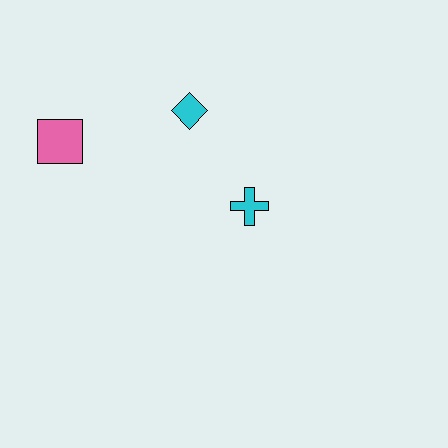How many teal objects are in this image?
There are no teal objects.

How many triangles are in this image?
There are no triangles.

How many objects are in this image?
There are 3 objects.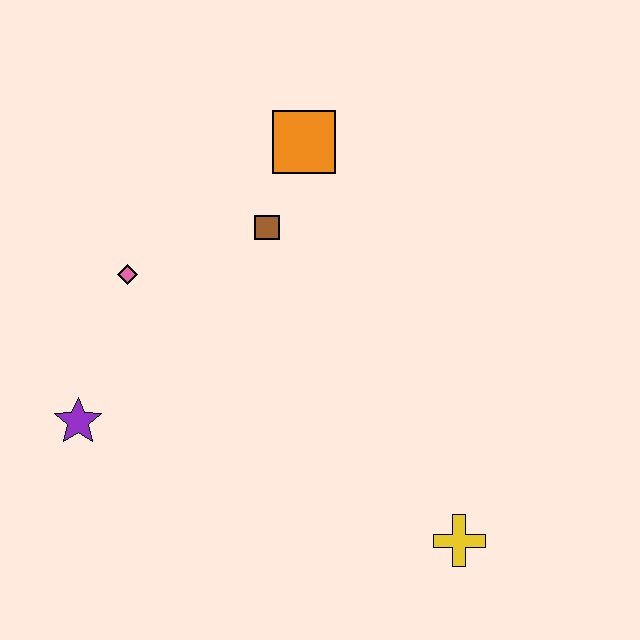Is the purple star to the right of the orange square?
No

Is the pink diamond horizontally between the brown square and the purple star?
Yes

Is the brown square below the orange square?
Yes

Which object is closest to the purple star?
The pink diamond is closest to the purple star.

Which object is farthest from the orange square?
The yellow cross is farthest from the orange square.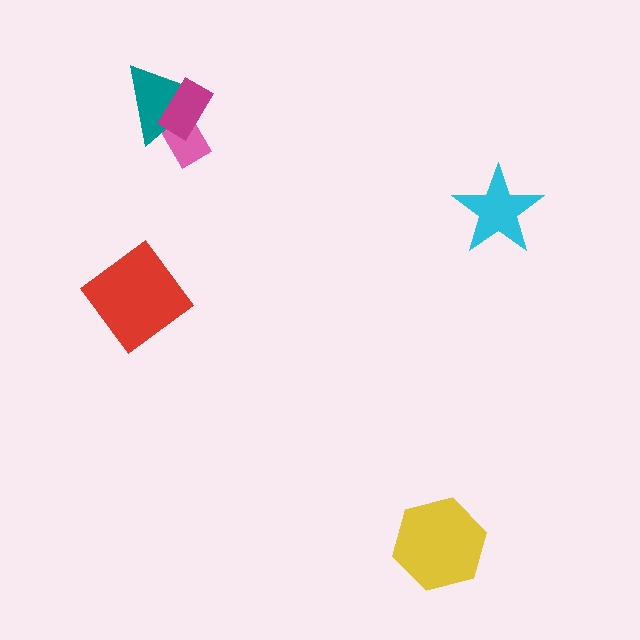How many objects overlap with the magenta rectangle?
2 objects overlap with the magenta rectangle.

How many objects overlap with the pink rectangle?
2 objects overlap with the pink rectangle.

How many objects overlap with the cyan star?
0 objects overlap with the cyan star.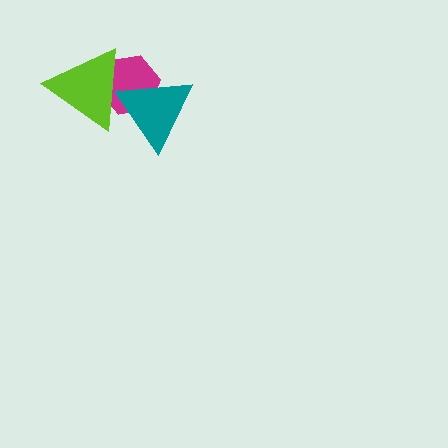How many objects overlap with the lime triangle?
2 objects overlap with the lime triangle.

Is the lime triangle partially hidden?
Yes, it is partially covered by another shape.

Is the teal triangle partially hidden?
No, no other shape covers it.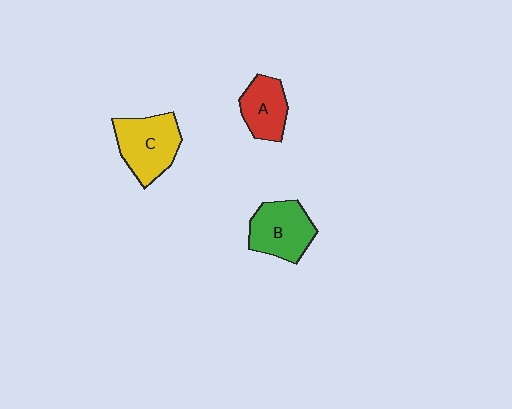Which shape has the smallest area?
Shape A (red).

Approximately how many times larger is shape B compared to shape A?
Approximately 1.3 times.